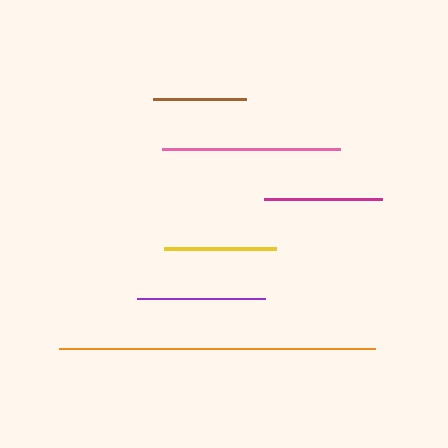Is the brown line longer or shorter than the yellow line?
The yellow line is longer than the brown line.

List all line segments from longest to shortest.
From longest to shortest: orange, pink, purple, magenta, yellow, brown.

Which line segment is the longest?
The orange line is the longest at approximately 315 pixels.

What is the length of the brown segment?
The brown segment is approximately 93 pixels long.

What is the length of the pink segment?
The pink segment is approximately 178 pixels long.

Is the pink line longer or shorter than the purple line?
The pink line is longer than the purple line.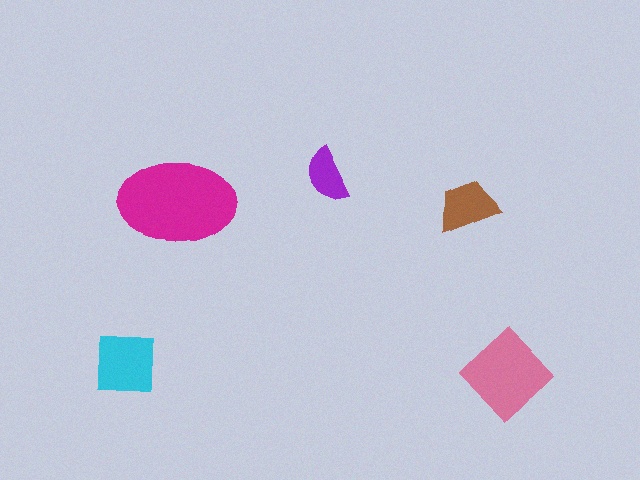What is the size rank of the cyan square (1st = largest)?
3rd.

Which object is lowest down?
The cyan square is bottommost.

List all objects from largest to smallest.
The magenta ellipse, the pink diamond, the cyan square, the brown trapezoid, the purple semicircle.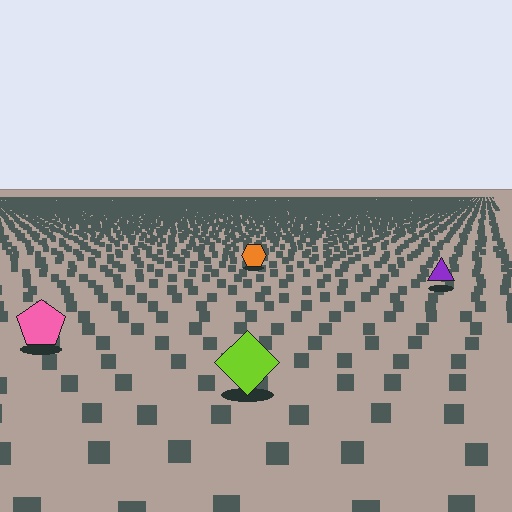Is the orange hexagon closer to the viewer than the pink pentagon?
No. The pink pentagon is closer — you can tell from the texture gradient: the ground texture is coarser near it.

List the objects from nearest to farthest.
From nearest to farthest: the lime diamond, the pink pentagon, the purple triangle, the orange hexagon.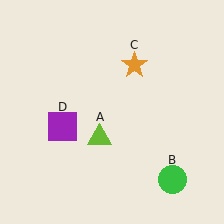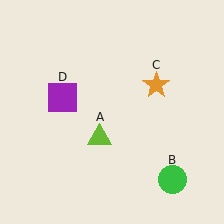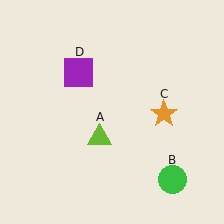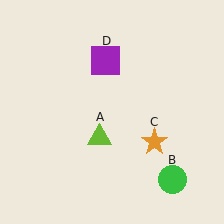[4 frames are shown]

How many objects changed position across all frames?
2 objects changed position: orange star (object C), purple square (object D).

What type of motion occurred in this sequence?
The orange star (object C), purple square (object D) rotated clockwise around the center of the scene.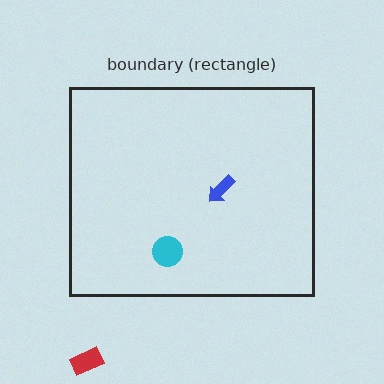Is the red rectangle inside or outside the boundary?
Outside.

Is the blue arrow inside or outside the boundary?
Inside.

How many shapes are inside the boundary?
2 inside, 1 outside.